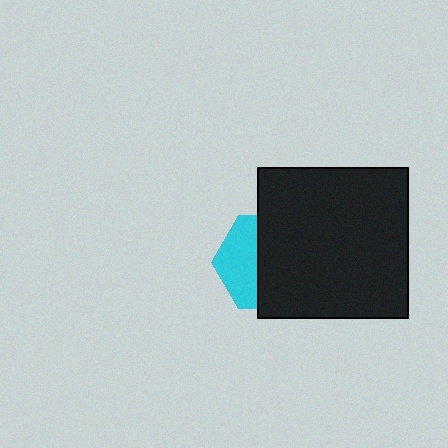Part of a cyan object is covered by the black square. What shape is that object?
It is a hexagon.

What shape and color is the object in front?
The object in front is a black square.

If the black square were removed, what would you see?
You would see the complete cyan hexagon.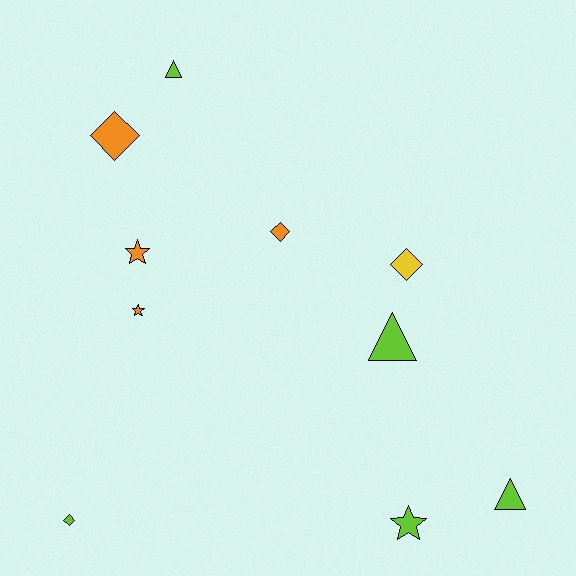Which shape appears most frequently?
Diamond, with 4 objects.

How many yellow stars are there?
There are no yellow stars.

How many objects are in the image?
There are 10 objects.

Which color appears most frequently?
Lime, with 5 objects.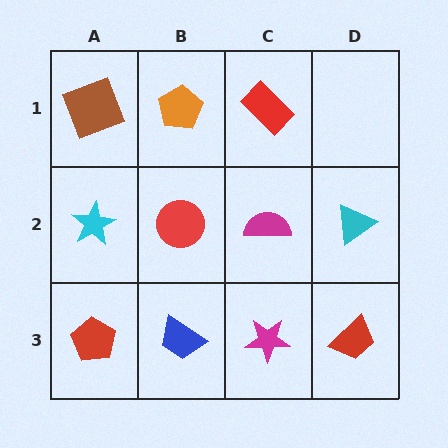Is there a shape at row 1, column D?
No, that cell is empty.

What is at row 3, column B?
A blue trapezoid.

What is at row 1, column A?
A brown square.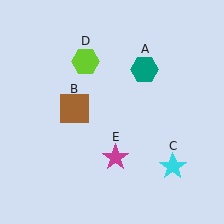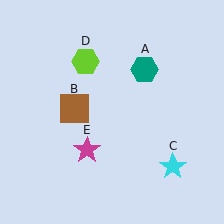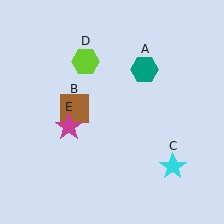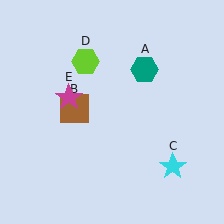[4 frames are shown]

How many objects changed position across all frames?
1 object changed position: magenta star (object E).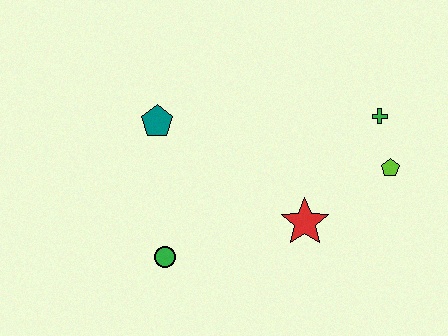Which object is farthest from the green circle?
The green cross is farthest from the green circle.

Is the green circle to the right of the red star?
No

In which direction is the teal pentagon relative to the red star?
The teal pentagon is to the left of the red star.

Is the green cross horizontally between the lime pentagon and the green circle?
Yes